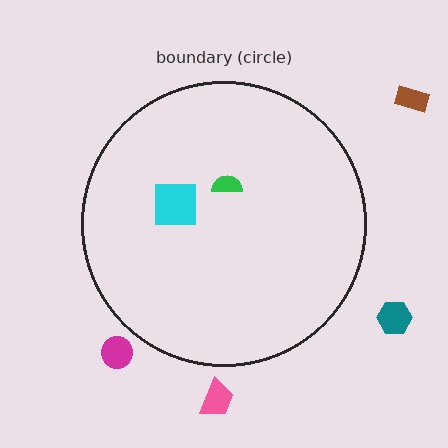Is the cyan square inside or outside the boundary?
Inside.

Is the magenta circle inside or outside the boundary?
Outside.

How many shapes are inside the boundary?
2 inside, 4 outside.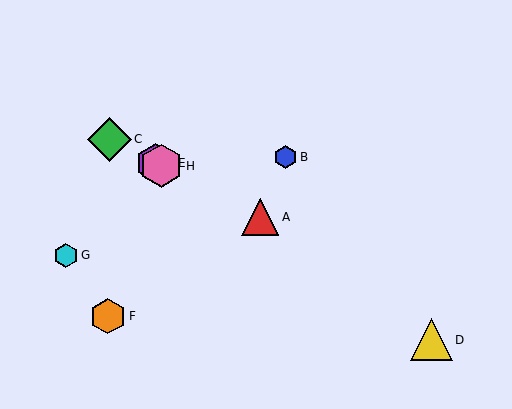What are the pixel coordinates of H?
Object H is at (161, 166).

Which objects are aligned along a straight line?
Objects A, C, E, H are aligned along a straight line.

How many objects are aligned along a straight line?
4 objects (A, C, E, H) are aligned along a straight line.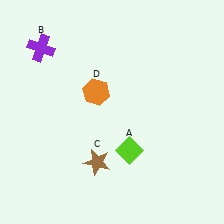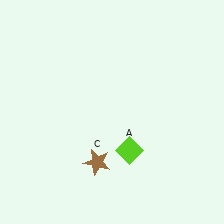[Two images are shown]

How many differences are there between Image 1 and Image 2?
There are 2 differences between the two images.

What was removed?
The orange hexagon (D), the purple cross (B) were removed in Image 2.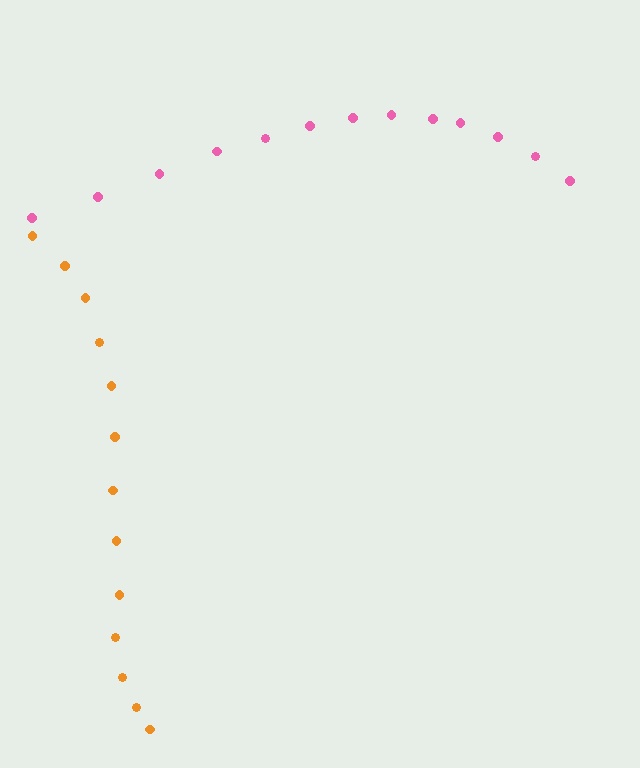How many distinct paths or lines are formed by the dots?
There are 2 distinct paths.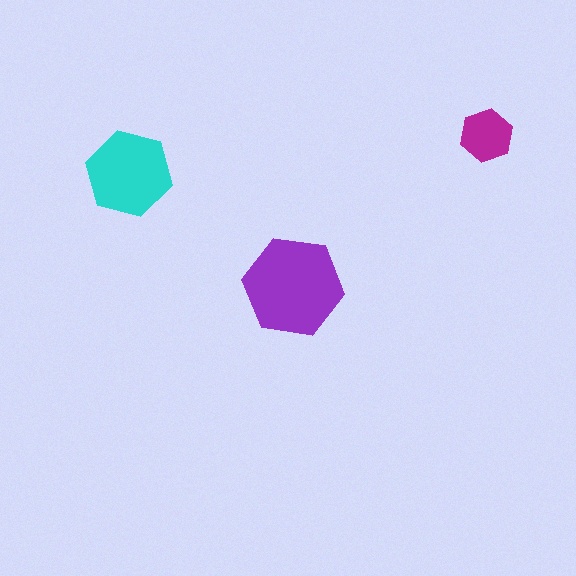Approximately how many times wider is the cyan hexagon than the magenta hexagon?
About 1.5 times wider.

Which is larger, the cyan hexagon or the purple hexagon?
The purple one.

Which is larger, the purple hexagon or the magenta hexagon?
The purple one.